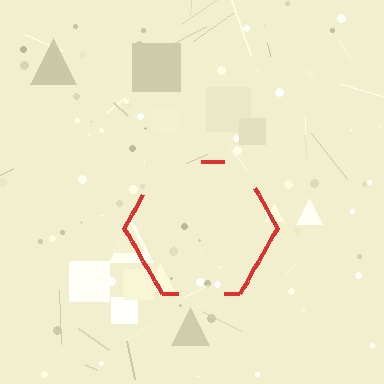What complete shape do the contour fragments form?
The contour fragments form a hexagon.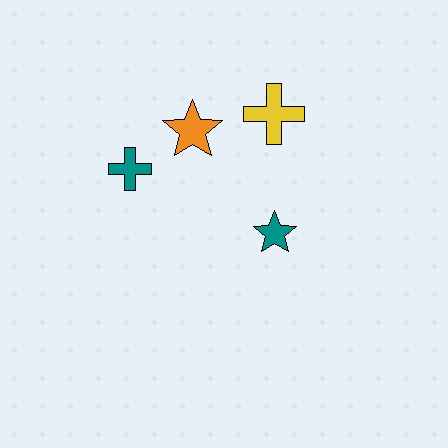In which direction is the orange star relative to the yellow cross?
The orange star is to the left of the yellow cross.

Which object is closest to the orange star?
The teal cross is closest to the orange star.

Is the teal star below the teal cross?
Yes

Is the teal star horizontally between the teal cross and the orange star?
No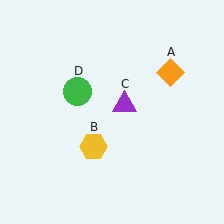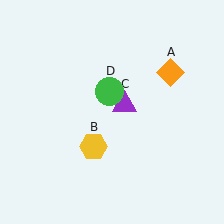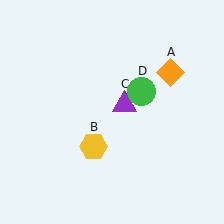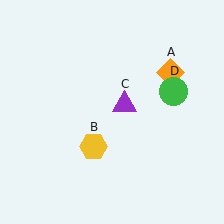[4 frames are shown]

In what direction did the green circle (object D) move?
The green circle (object D) moved right.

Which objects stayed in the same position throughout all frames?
Orange diamond (object A) and yellow hexagon (object B) and purple triangle (object C) remained stationary.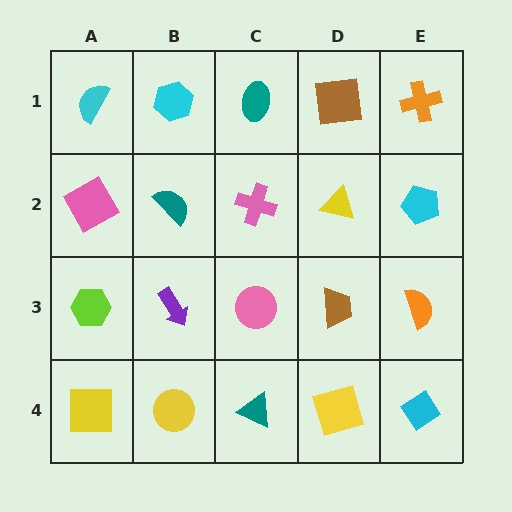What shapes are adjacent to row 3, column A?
A pink square (row 2, column A), a yellow square (row 4, column A), a purple arrow (row 3, column B).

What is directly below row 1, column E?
A cyan pentagon.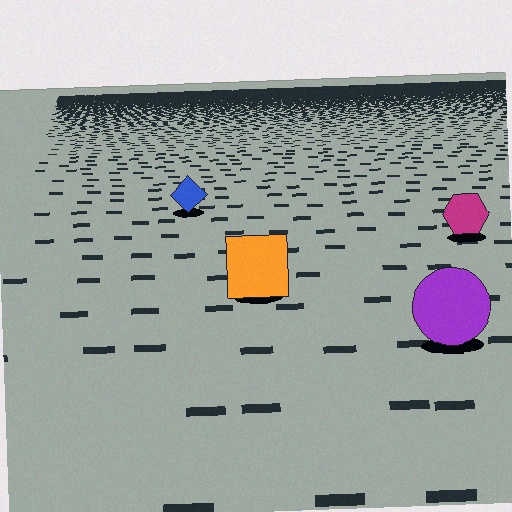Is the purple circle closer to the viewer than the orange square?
Yes. The purple circle is closer — you can tell from the texture gradient: the ground texture is coarser near it.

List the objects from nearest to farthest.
From nearest to farthest: the purple circle, the orange square, the magenta hexagon, the blue diamond.